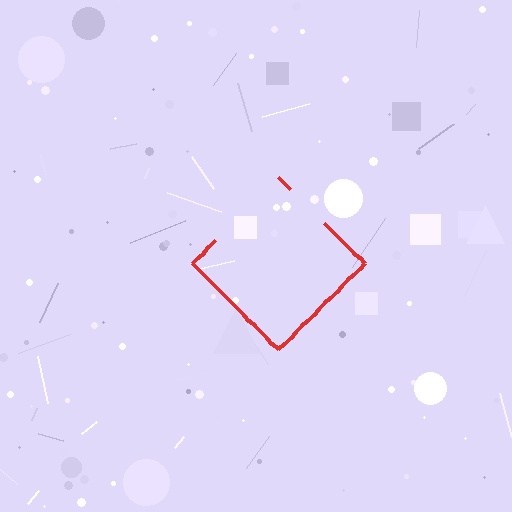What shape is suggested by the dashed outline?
The dashed outline suggests a diamond.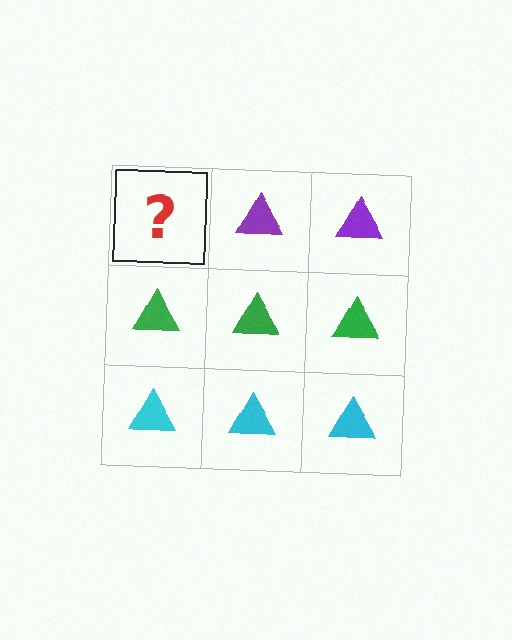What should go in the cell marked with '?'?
The missing cell should contain a purple triangle.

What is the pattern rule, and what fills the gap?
The rule is that each row has a consistent color. The gap should be filled with a purple triangle.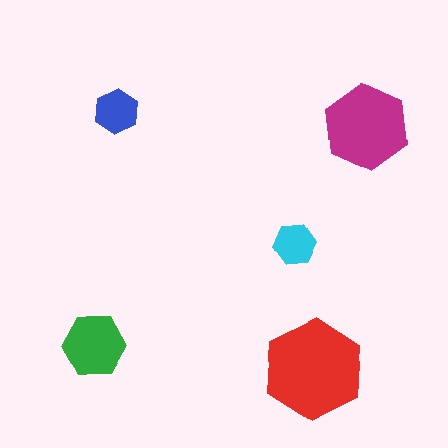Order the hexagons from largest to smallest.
the red one, the magenta one, the green one, the blue one, the cyan one.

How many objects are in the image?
There are 5 objects in the image.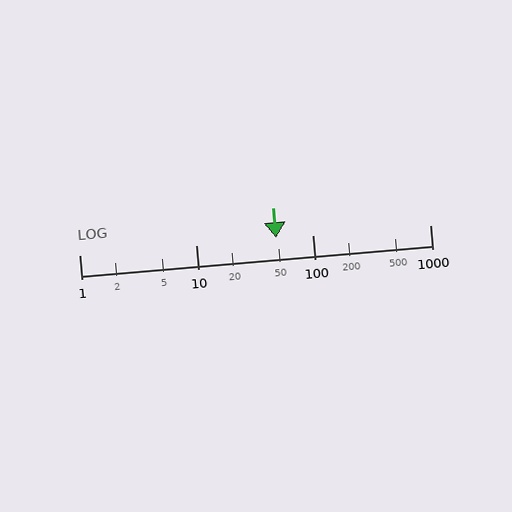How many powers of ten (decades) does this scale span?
The scale spans 3 decades, from 1 to 1000.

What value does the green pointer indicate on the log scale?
The pointer indicates approximately 48.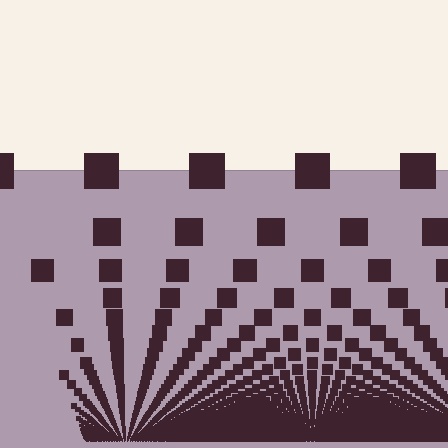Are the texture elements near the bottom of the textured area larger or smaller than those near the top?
Smaller. The gradient is inverted — elements near the bottom are smaller and denser.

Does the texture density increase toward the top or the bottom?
Density increases toward the bottom.